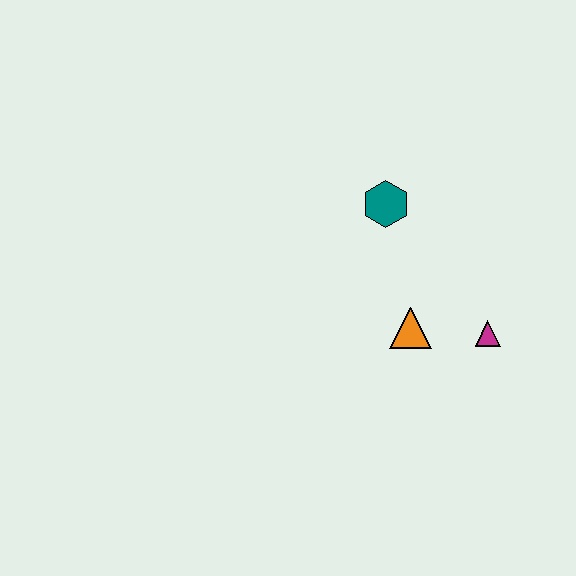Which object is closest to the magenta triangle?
The orange triangle is closest to the magenta triangle.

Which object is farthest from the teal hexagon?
The magenta triangle is farthest from the teal hexagon.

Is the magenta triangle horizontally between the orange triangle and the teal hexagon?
No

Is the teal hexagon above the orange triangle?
Yes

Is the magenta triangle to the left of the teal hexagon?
No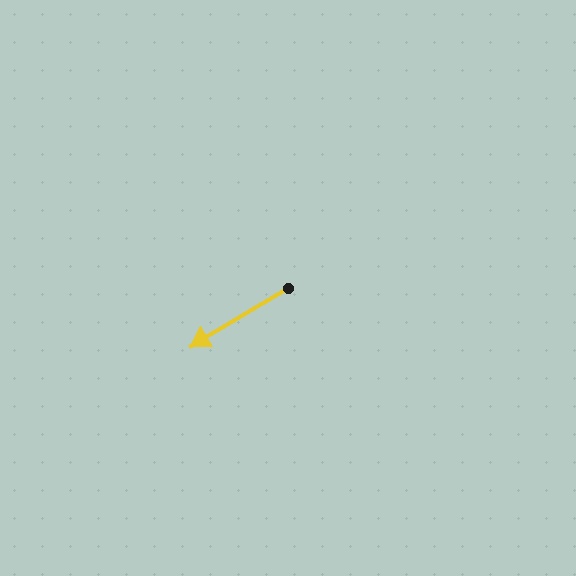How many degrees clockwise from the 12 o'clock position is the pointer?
Approximately 239 degrees.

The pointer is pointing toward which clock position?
Roughly 8 o'clock.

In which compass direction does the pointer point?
Southwest.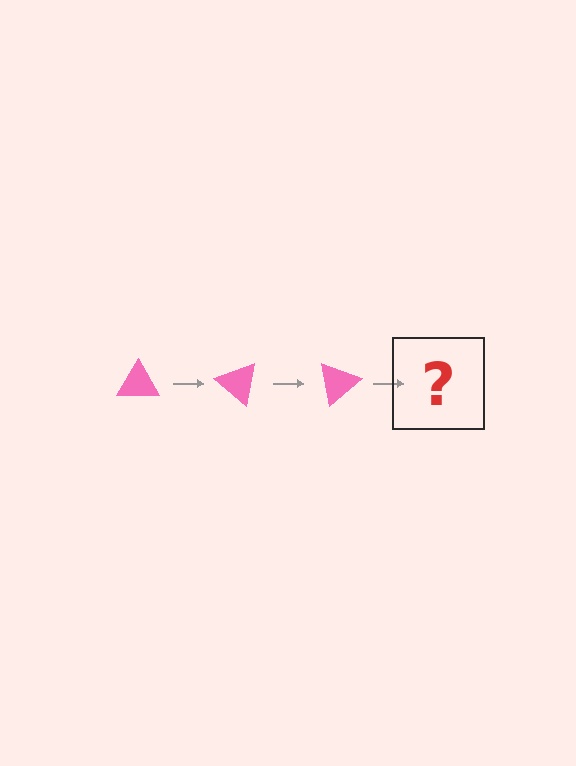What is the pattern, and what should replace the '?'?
The pattern is that the triangle rotates 40 degrees each step. The '?' should be a pink triangle rotated 120 degrees.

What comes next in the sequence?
The next element should be a pink triangle rotated 120 degrees.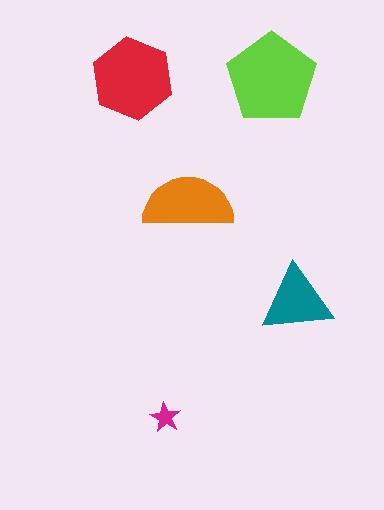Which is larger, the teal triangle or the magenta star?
The teal triangle.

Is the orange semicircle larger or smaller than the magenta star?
Larger.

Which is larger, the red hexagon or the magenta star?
The red hexagon.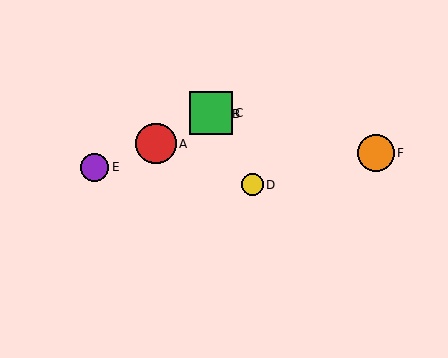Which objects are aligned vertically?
Objects B, C are aligned vertically.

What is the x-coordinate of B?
Object B is at x≈211.